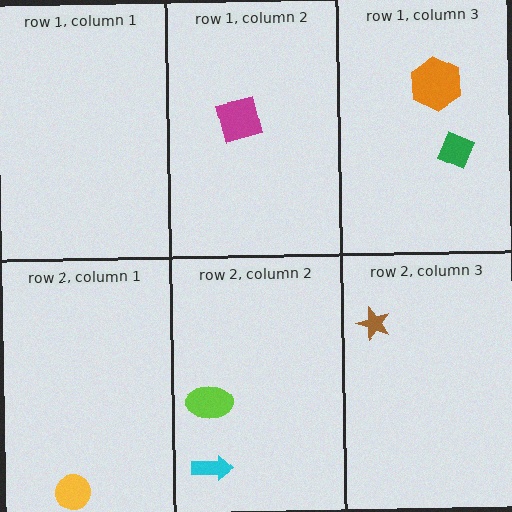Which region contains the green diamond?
The row 1, column 3 region.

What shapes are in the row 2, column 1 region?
The yellow circle.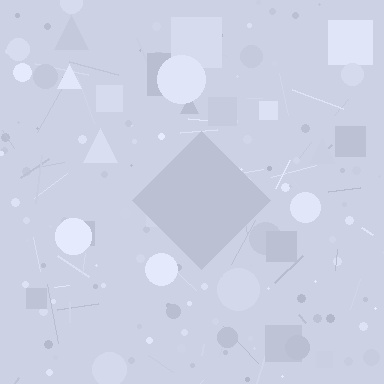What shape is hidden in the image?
A diamond is hidden in the image.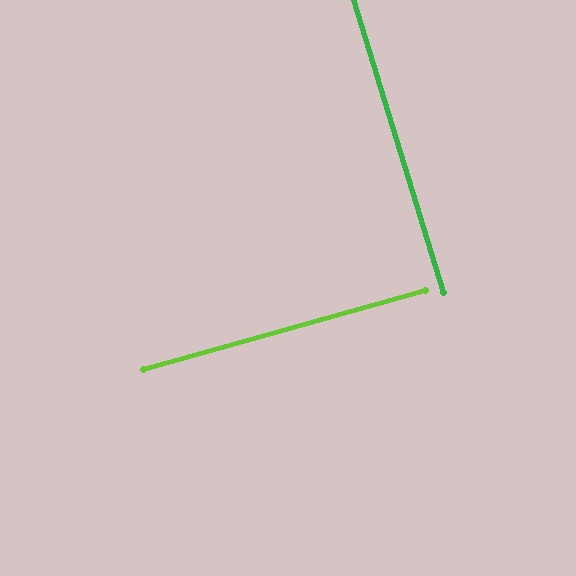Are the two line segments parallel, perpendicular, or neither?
Perpendicular — they meet at approximately 88°.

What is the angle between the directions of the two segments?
Approximately 88 degrees.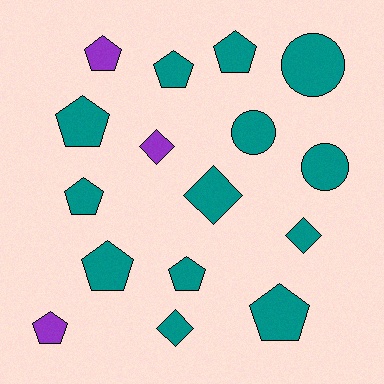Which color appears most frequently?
Teal, with 13 objects.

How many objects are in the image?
There are 16 objects.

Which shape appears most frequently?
Pentagon, with 9 objects.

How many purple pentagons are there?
There are 2 purple pentagons.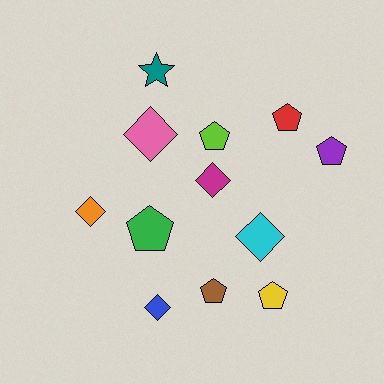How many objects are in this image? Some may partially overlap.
There are 12 objects.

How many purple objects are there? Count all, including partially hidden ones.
There is 1 purple object.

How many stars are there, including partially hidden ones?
There is 1 star.